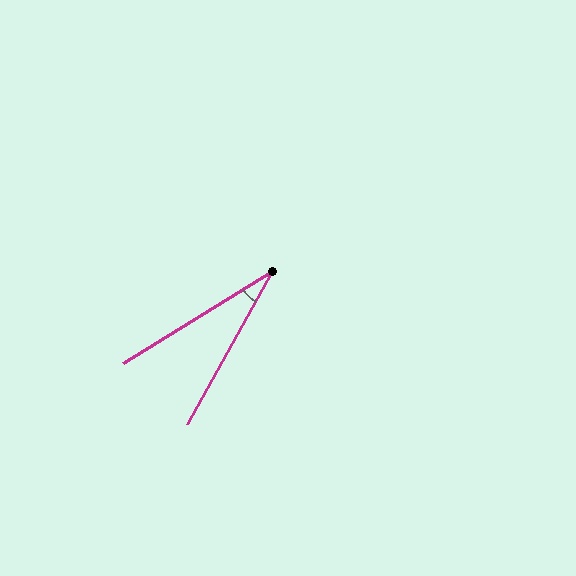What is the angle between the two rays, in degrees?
Approximately 29 degrees.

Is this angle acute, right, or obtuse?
It is acute.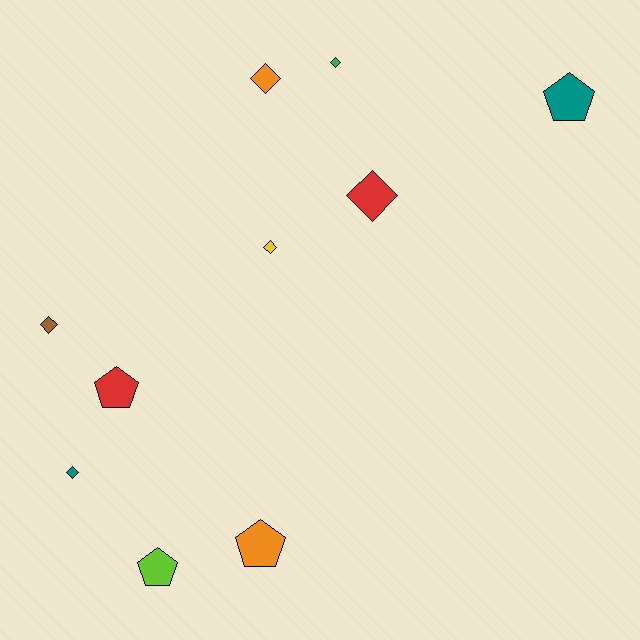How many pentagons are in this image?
There are 4 pentagons.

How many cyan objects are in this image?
There are no cyan objects.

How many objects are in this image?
There are 10 objects.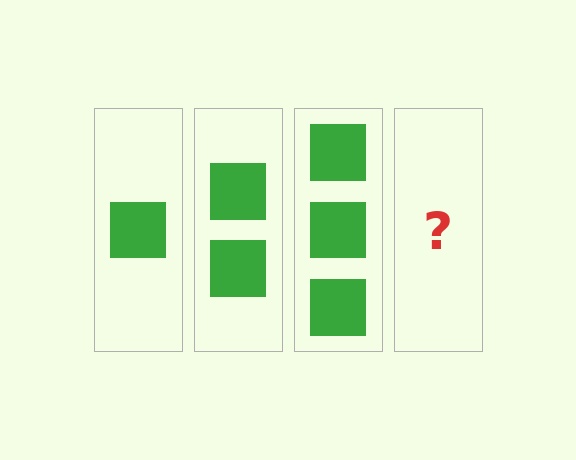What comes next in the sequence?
The next element should be 4 squares.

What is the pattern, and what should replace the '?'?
The pattern is that each step adds one more square. The '?' should be 4 squares.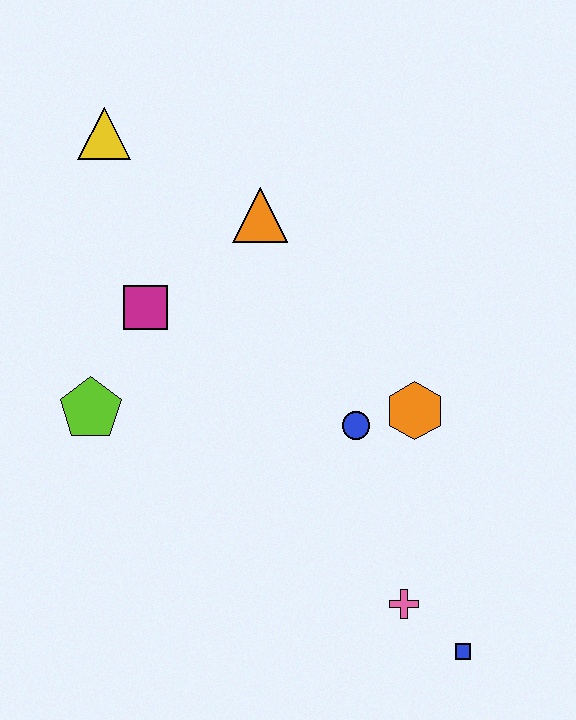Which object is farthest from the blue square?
The yellow triangle is farthest from the blue square.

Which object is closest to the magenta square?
The lime pentagon is closest to the magenta square.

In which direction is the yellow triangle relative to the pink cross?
The yellow triangle is above the pink cross.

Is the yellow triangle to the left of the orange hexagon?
Yes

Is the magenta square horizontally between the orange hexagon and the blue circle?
No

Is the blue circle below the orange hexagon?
Yes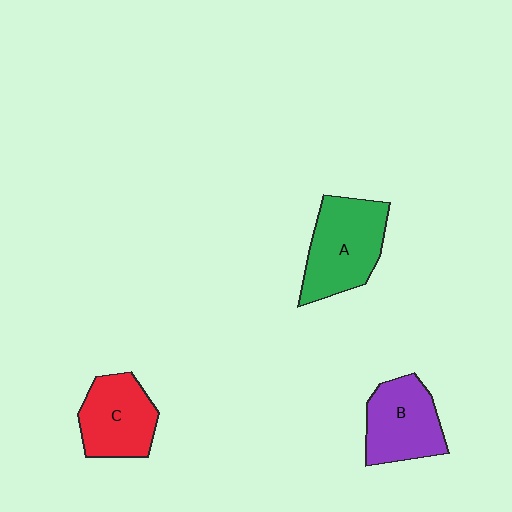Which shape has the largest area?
Shape A (green).